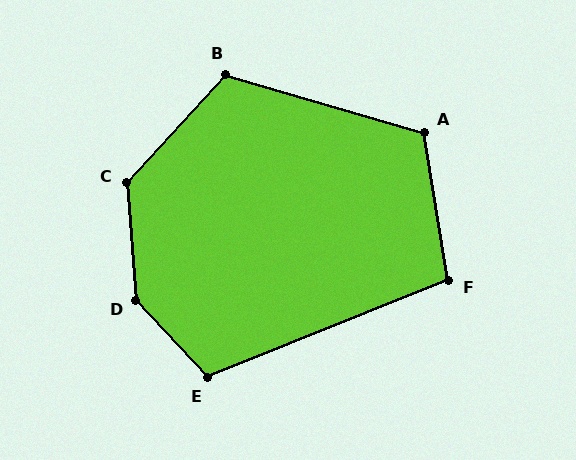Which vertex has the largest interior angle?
D, at approximately 141 degrees.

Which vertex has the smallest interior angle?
F, at approximately 103 degrees.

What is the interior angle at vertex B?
Approximately 116 degrees (obtuse).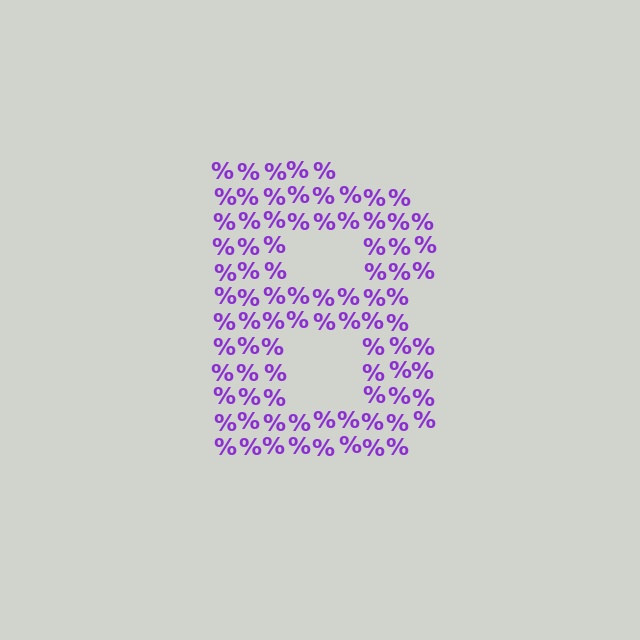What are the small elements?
The small elements are percent signs.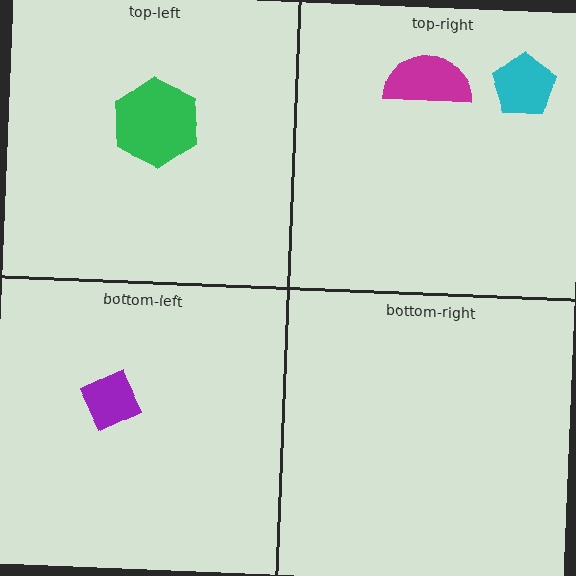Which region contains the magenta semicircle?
The top-right region.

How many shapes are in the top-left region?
1.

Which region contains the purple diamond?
The bottom-left region.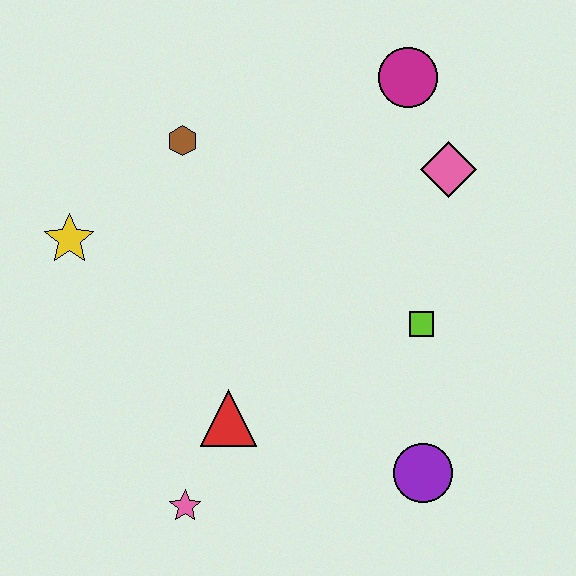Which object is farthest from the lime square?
The yellow star is farthest from the lime square.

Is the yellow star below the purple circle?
No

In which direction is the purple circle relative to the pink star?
The purple circle is to the right of the pink star.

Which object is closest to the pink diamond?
The magenta circle is closest to the pink diamond.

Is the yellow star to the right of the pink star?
No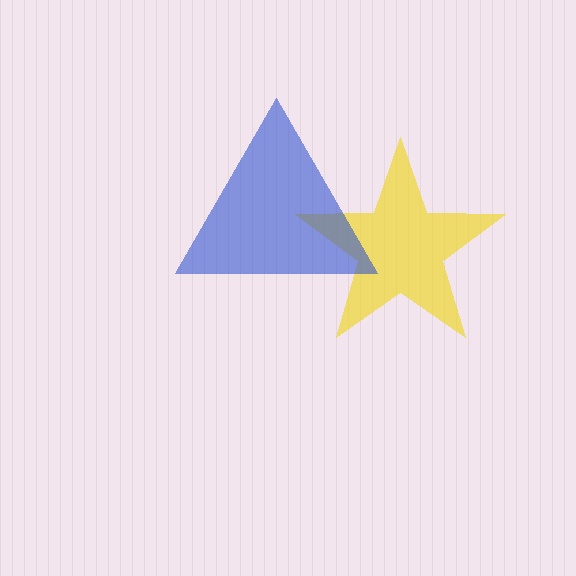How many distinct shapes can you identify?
There are 2 distinct shapes: a yellow star, a blue triangle.